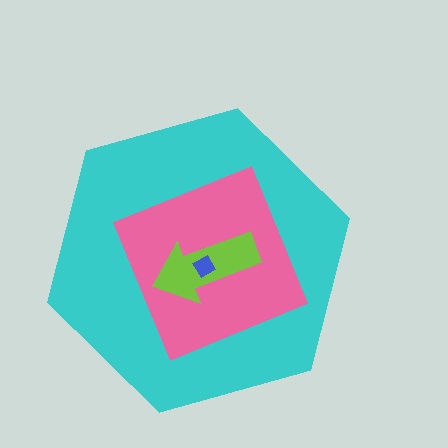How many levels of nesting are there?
4.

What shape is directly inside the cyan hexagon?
The pink square.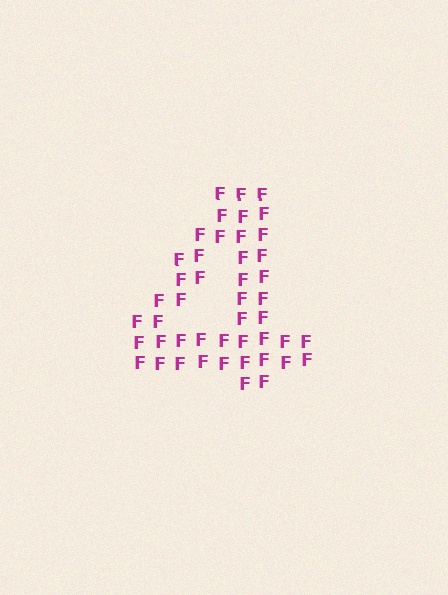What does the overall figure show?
The overall figure shows the digit 4.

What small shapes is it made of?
It is made of small letter F's.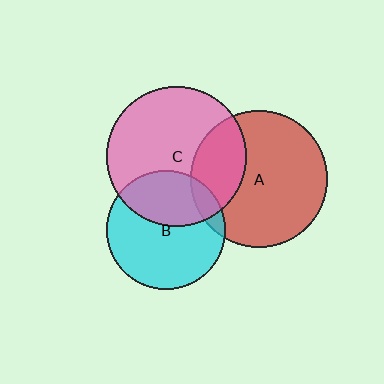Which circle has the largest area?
Circle C (pink).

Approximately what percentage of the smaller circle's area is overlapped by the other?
Approximately 25%.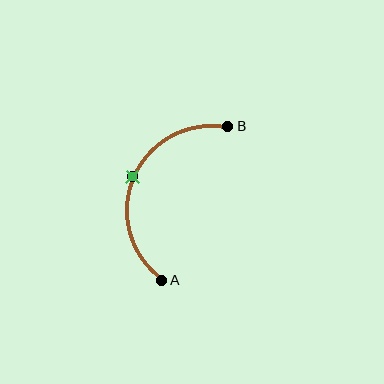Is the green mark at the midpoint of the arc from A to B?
Yes. The green mark lies on the arc at equal arc-length from both A and B — it is the arc midpoint.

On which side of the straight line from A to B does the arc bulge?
The arc bulges to the left of the straight line connecting A and B.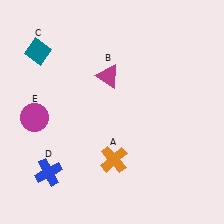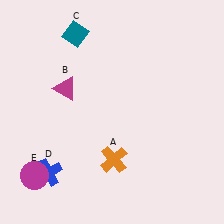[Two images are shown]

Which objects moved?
The objects that moved are: the magenta triangle (B), the teal diamond (C), the magenta circle (E).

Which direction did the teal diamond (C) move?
The teal diamond (C) moved right.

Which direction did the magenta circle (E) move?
The magenta circle (E) moved down.